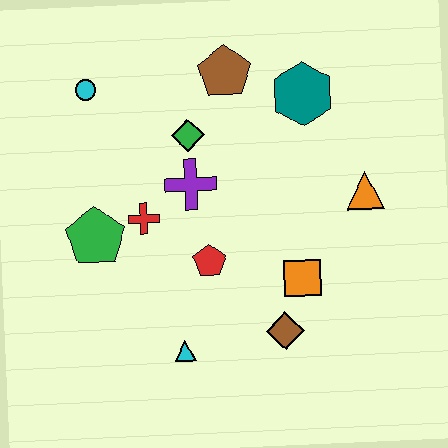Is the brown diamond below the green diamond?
Yes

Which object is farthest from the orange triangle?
The cyan circle is farthest from the orange triangle.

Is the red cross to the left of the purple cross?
Yes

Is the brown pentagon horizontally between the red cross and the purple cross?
No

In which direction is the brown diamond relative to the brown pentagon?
The brown diamond is below the brown pentagon.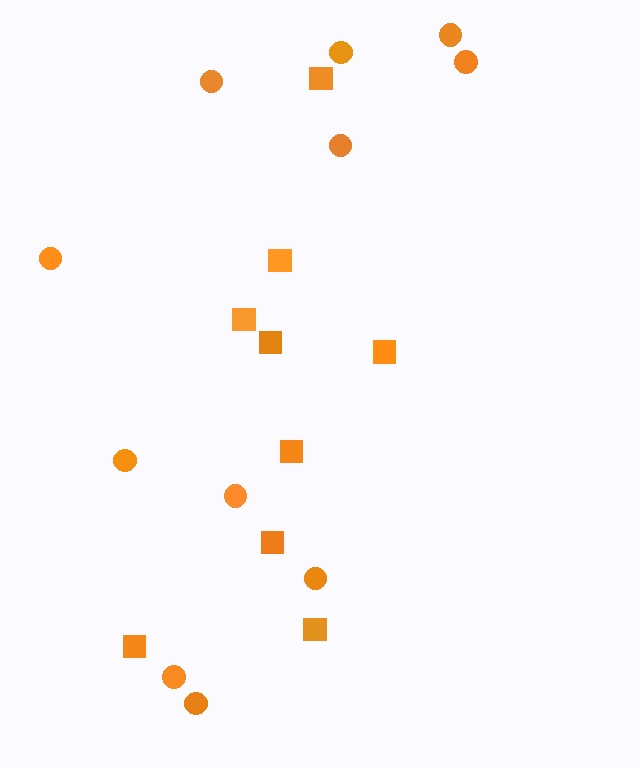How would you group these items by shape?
There are 2 groups: one group of circles (11) and one group of squares (9).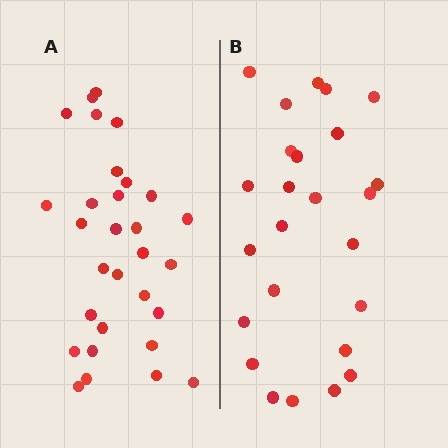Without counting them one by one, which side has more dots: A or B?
Region A (the left region) has more dots.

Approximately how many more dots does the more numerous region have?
Region A has about 5 more dots than region B.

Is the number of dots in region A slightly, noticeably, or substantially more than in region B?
Region A has only slightly more — the two regions are fairly close. The ratio is roughly 1.2 to 1.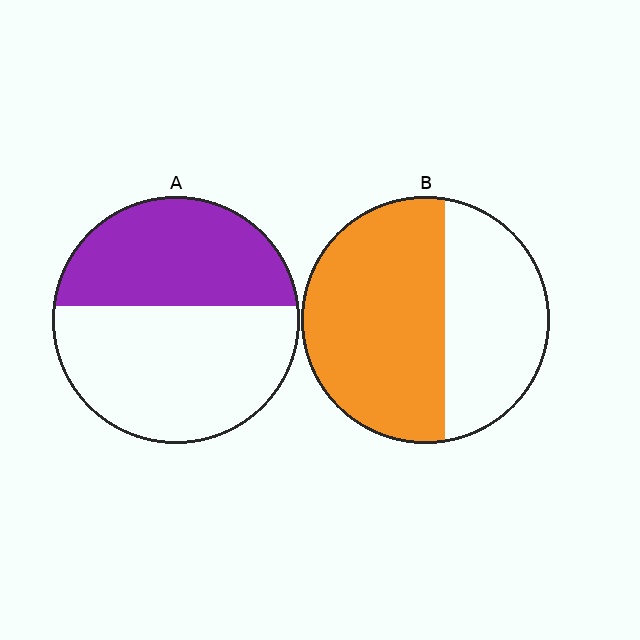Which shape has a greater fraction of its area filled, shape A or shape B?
Shape B.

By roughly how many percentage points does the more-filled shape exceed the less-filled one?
By roughly 15 percentage points (B over A).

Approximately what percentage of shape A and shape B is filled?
A is approximately 45% and B is approximately 60%.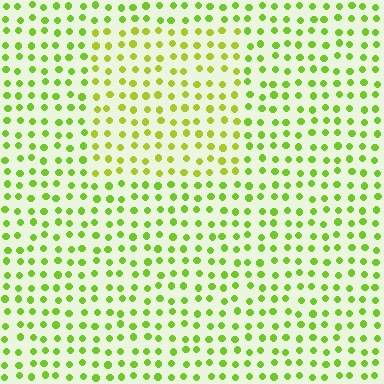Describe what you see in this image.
The image is filled with small lime elements in a uniform arrangement. A rectangle-shaped region is visible where the elements are tinted to a slightly different hue, forming a subtle color boundary.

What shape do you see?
I see a rectangle.